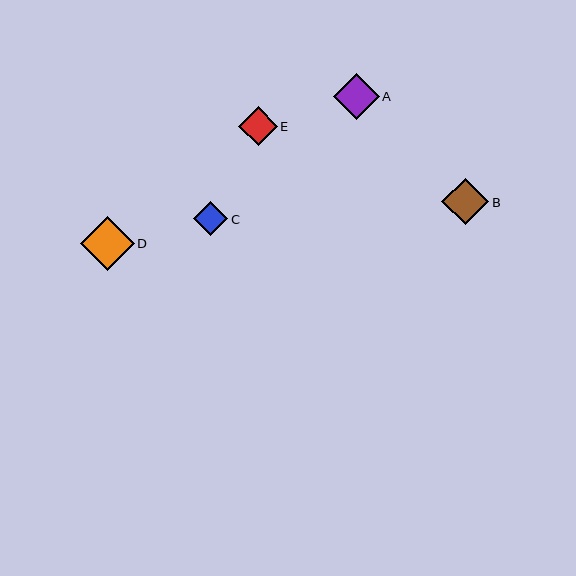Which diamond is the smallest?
Diamond C is the smallest with a size of approximately 34 pixels.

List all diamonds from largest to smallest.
From largest to smallest: D, B, A, E, C.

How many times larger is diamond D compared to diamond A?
Diamond D is approximately 1.2 times the size of diamond A.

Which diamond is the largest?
Diamond D is the largest with a size of approximately 54 pixels.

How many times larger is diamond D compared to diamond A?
Diamond D is approximately 1.2 times the size of diamond A.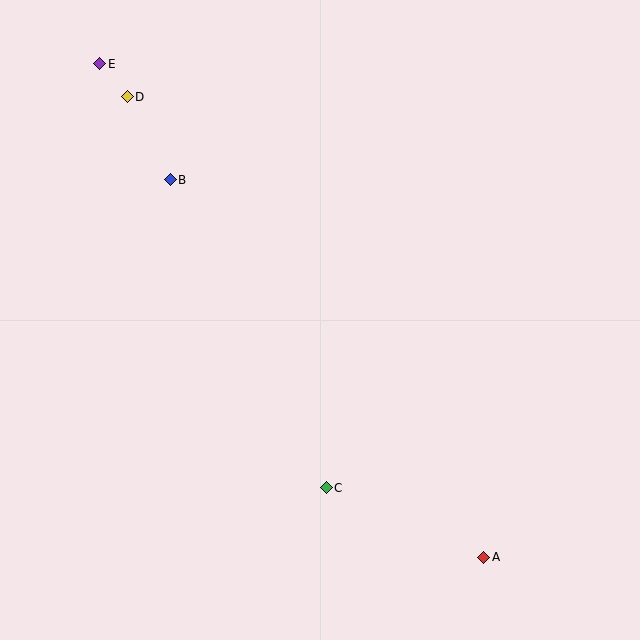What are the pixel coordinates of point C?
Point C is at (326, 488).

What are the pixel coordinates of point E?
Point E is at (100, 64).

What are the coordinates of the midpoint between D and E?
The midpoint between D and E is at (114, 80).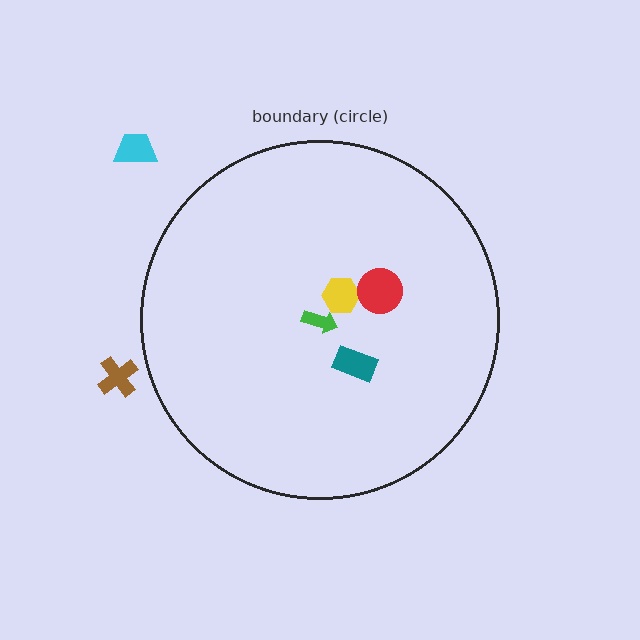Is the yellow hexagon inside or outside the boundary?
Inside.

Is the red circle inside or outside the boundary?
Inside.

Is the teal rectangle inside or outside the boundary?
Inside.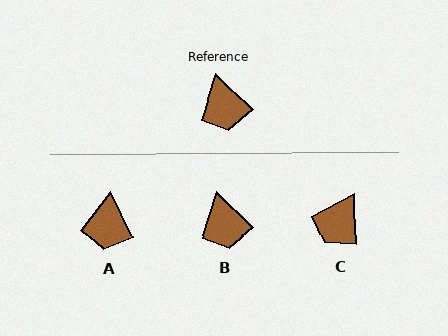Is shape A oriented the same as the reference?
No, it is off by about 21 degrees.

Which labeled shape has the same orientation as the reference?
B.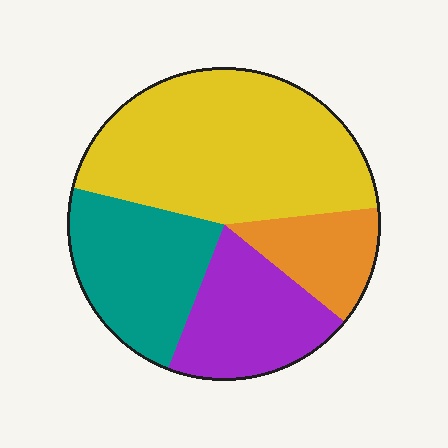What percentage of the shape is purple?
Purple takes up between a sixth and a third of the shape.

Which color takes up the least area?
Orange, at roughly 10%.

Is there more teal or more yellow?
Yellow.